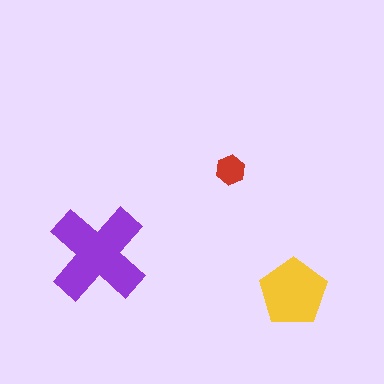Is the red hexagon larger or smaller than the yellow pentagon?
Smaller.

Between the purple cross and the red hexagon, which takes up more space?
The purple cross.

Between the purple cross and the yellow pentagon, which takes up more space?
The purple cross.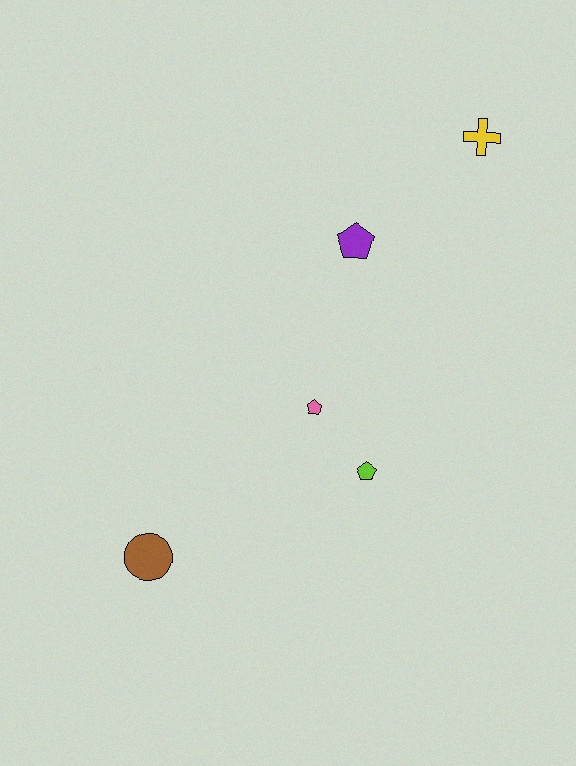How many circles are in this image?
There is 1 circle.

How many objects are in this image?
There are 5 objects.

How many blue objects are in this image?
There are no blue objects.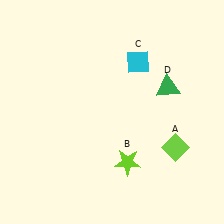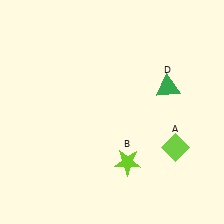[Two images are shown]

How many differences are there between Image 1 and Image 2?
There is 1 difference between the two images.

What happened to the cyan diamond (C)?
The cyan diamond (C) was removed in Image 2. It was in the top-right area of Image 1.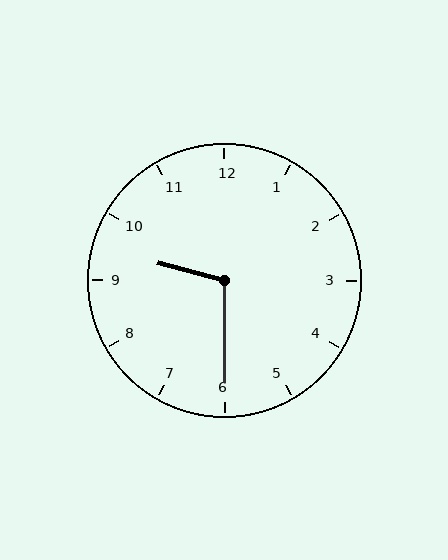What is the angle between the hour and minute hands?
Approximately 105 degrees.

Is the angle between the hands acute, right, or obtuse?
It is obtuse.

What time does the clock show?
9:30.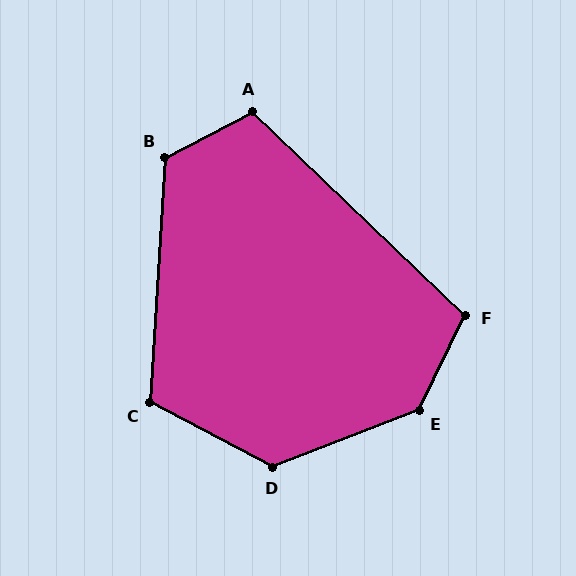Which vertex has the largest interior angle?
E, at approximately 137 degrees.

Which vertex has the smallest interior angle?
F, at approximately 108 degrees.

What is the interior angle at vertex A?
Approximately 109 degrees (obtuse).